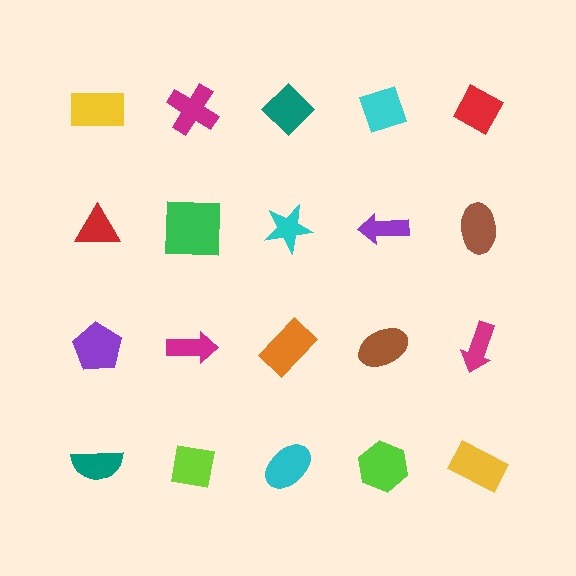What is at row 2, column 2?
A green square.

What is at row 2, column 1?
A red triangle.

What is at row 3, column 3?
An orange rectangle.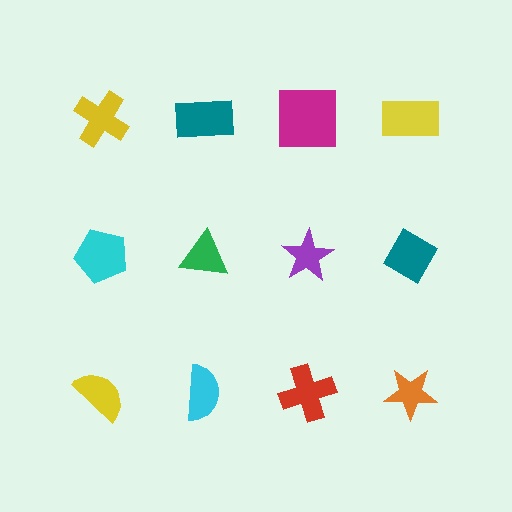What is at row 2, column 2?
A green triangle.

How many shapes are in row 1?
4 shapes.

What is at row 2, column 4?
A teal diamond.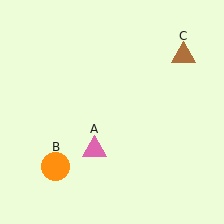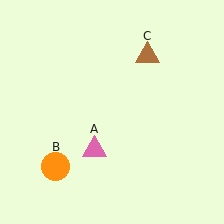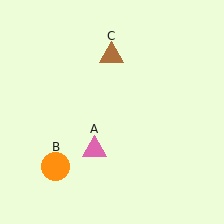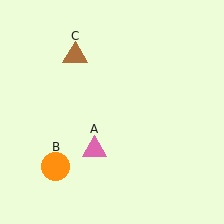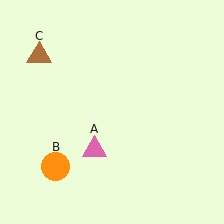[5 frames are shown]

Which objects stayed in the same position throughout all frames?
Pink triangle (object A) and orange circle (object B) remained stationary.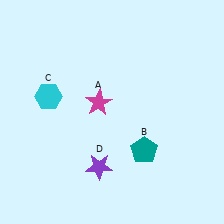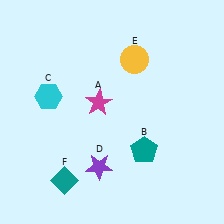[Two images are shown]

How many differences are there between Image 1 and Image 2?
There are 2 differences between the two images.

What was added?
A yellow circle (E), a teal diamond (F) were added in Image 2.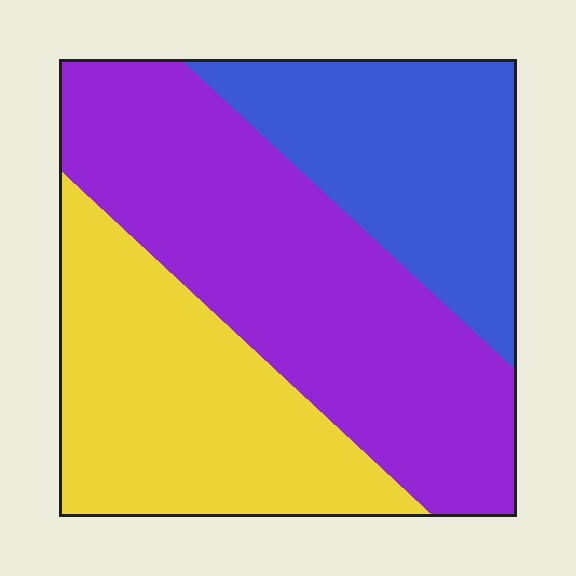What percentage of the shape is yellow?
Yellow takes up about one third (1/3) of the shape.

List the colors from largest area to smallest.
From largest to smallest: purple, yellow, blue.